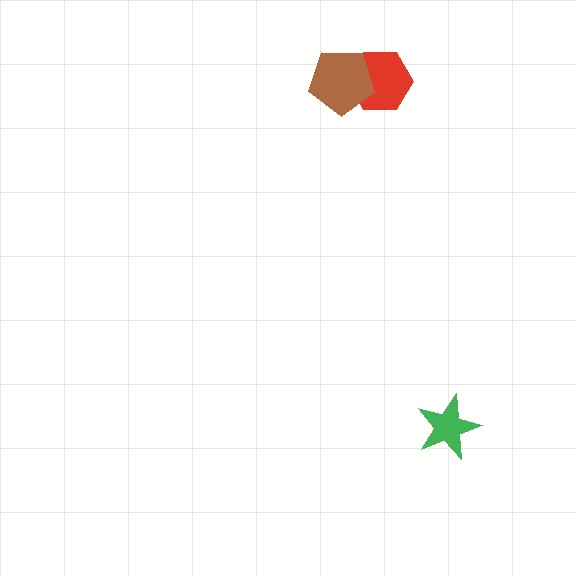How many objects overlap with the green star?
0 objects overlap with the green star.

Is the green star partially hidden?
No, no other shape covers it.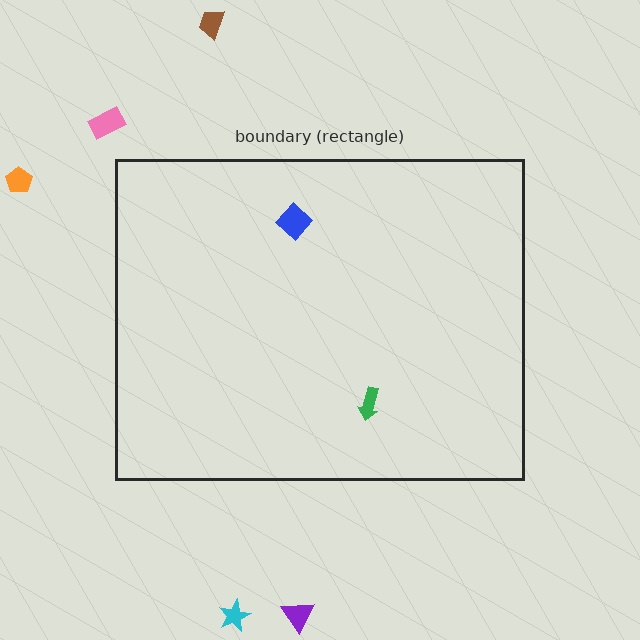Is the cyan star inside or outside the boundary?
Outside.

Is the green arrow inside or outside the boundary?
Inside.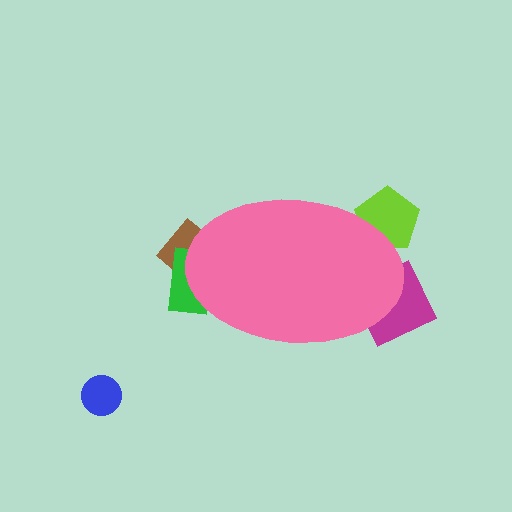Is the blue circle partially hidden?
No, the blue circle is fully visible.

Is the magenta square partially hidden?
Yes, the magenta square is partially hidden behind the pink ellipse.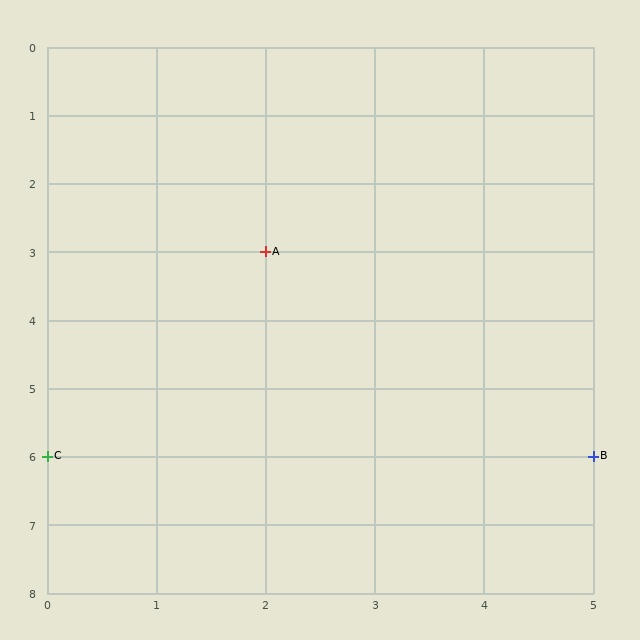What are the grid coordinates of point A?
Point A is at grid coordinates (2, 3).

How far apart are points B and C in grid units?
Points B and C are 5 columns apart.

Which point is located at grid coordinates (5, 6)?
Point B is at (5, 6).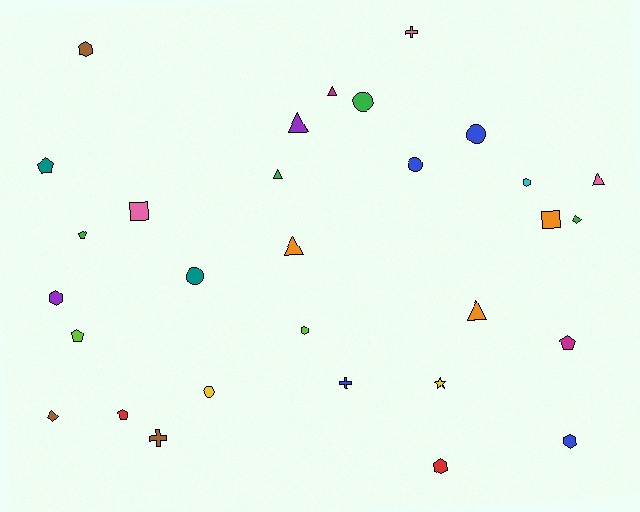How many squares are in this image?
There are 2 squares.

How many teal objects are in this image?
There are 2 teal objects.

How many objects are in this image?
There are 30 objects.